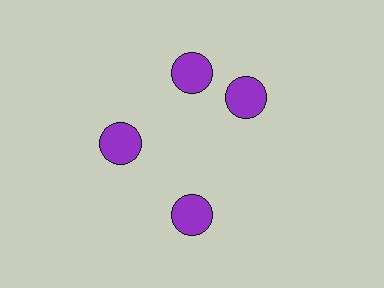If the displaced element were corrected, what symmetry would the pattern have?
It would have 4-fold rotational symmetry — the pattern would map onto itself every 90 degrees.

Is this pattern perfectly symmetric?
No. The 4 purple circles are arranged in a ring, but one element near the 3 o'clock position is rotated out of alignment along the ring, breaking the 4-fold rotational symmetry.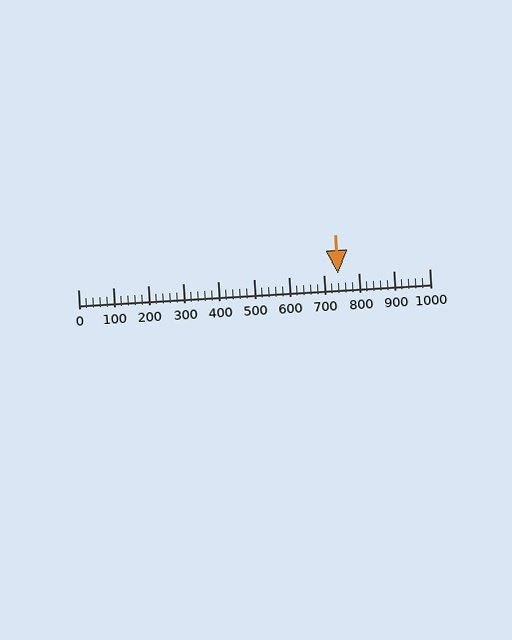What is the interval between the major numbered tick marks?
The major tick marks are spaced 100 units apart.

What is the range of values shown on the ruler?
The ruler shows values from 0 to 1000.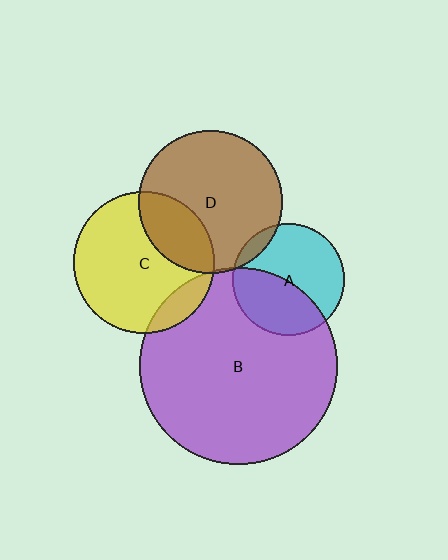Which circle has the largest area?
Circle B (purple).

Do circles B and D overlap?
Yes.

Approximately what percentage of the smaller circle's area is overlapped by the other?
Approximately 5%.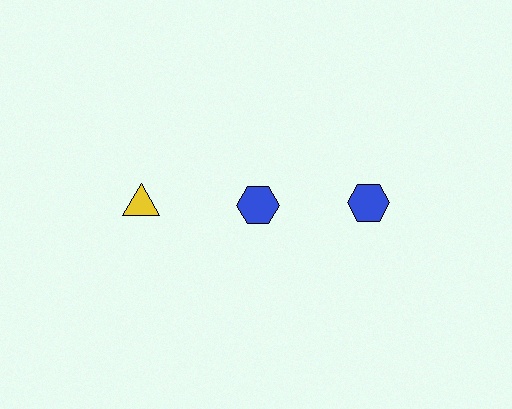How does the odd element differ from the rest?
It differs in both color (yellow instead of blue) and shape (triangle instead of hexagon).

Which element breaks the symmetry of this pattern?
The yellow triangle in the top row, leftmost column breaks the symmetry. All other shapes are blue hexagons.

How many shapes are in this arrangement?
There are 3 shapes arranged in a grid pattern.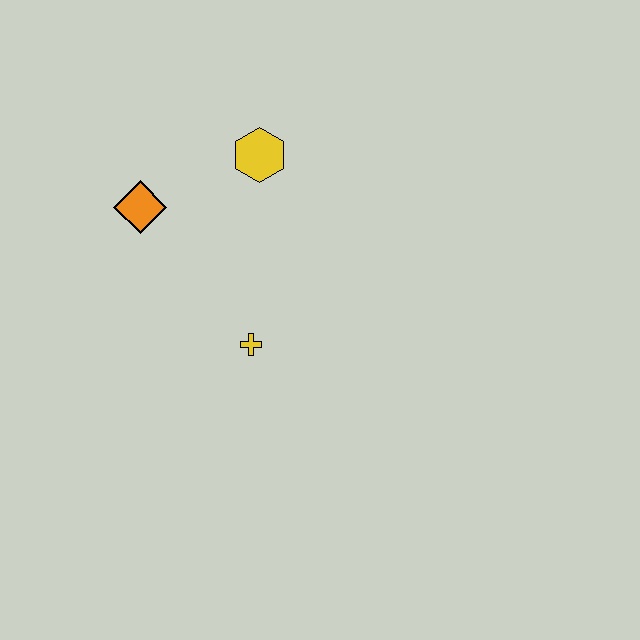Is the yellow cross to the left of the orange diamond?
No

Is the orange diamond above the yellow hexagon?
No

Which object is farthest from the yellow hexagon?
The yellow cross is farthest from the yellow hexagon.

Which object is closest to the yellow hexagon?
The orange diamond is closest to the yellow hexagon.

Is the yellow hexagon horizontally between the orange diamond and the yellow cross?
No